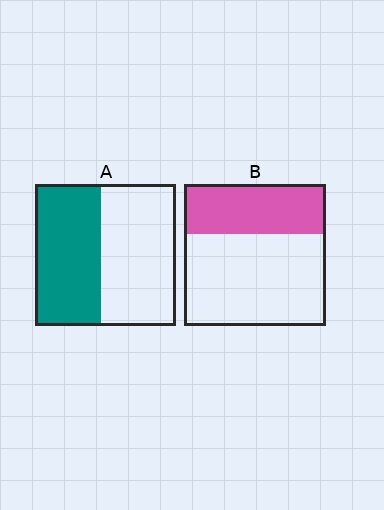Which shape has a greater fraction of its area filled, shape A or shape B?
Shape A.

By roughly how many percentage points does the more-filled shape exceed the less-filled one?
By roughly 10 percentage points (A over B).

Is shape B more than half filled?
No.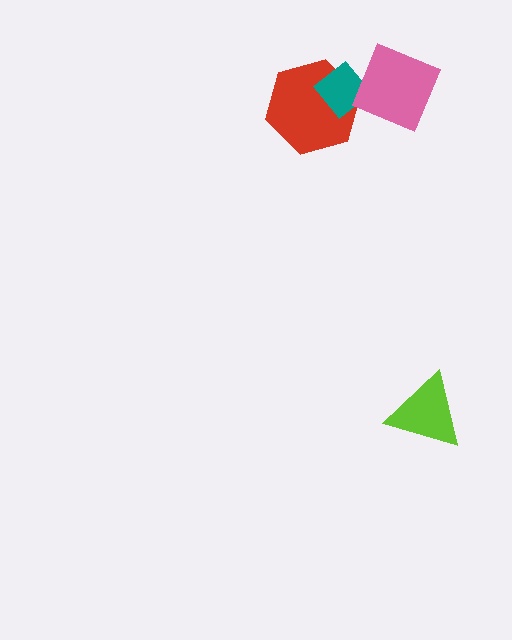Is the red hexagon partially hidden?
Yes, it is partially covered by another shape.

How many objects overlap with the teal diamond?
2 objects overlap with the teal diamond.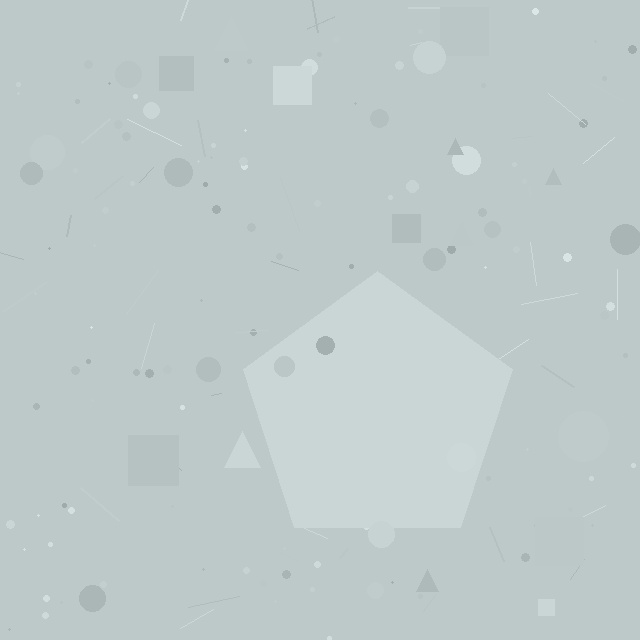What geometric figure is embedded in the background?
A pentagon is embedded in the background.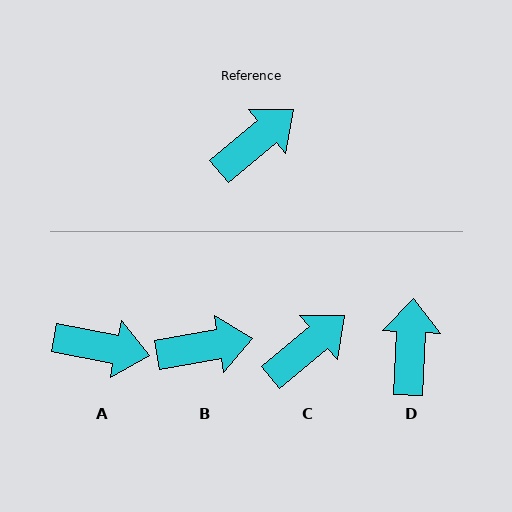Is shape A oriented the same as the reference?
No, it is off by about 51 degrees.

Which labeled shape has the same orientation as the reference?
C.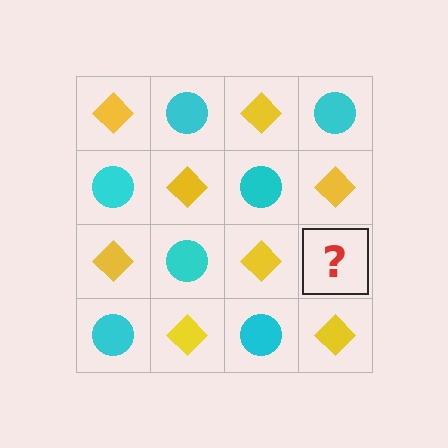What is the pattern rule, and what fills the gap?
The rule is that it alternates yellow diamond and cyan circle in a checkerboard pattern. The gap should be filled with a cyan circle.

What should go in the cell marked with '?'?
The missing cell should contain a cyan circle.